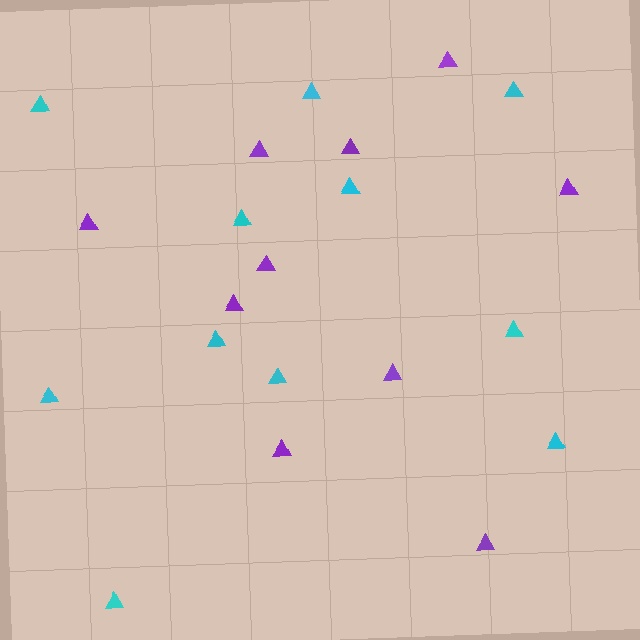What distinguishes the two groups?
There are 2 groups: one group of purple triangles (10) and one group of cyan triangles (11).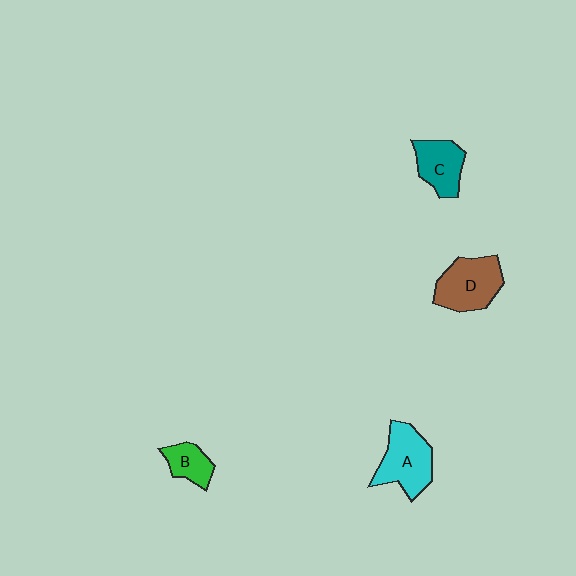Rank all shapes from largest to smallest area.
From largest to smallest: A (cyan), D (brown), C (teal), B (green).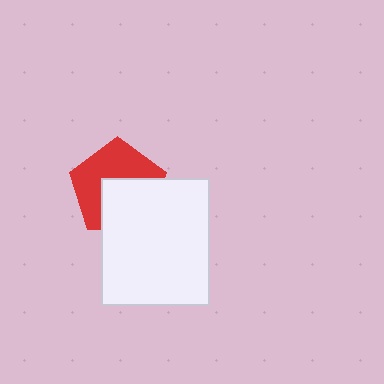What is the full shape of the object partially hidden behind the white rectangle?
The partially hidden object is a red pentagon.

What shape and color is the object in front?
The object in front is a white rectangle.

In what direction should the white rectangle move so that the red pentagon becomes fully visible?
The white rectangle should move toward the lower-right. That is the shortest direction to clear the overlap and leave the red pentagon fully visible.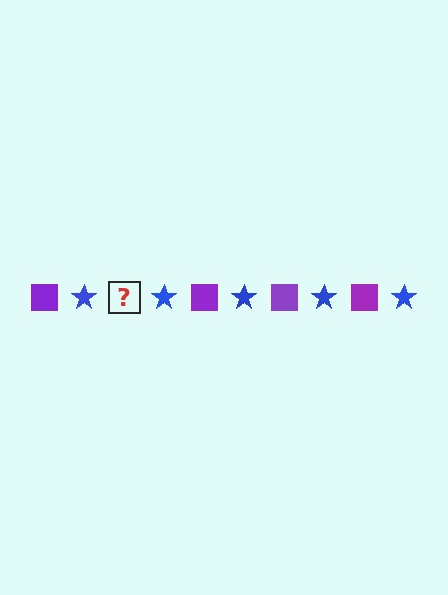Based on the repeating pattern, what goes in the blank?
The blank should be a purple square.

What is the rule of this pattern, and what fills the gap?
The rule is that the pattern alternates between purple square and blue star. The gap should be filled with a purple square.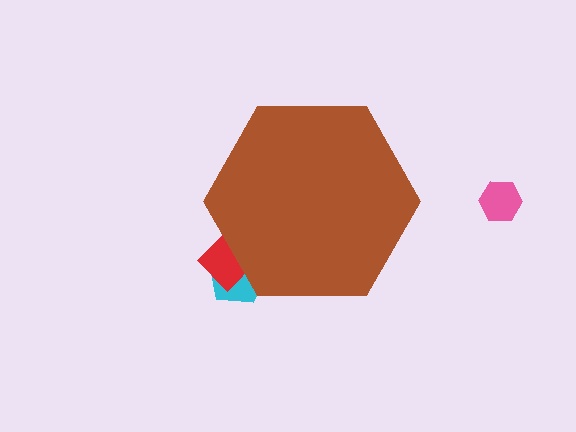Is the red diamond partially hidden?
Yes, the red diamond is partially hidden behind the brown hexagon.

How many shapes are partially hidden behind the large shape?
2 shapes are partially hidden.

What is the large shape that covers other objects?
A brown hexagon.